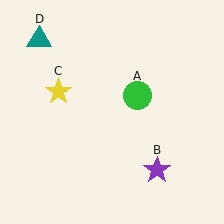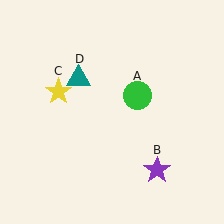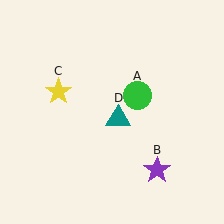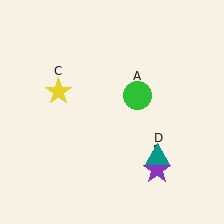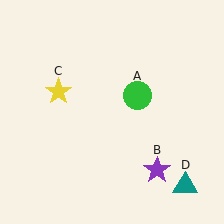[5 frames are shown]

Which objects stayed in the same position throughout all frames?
Green circle (object A) and purple star (object B) and yellow star (object C) remained stationary.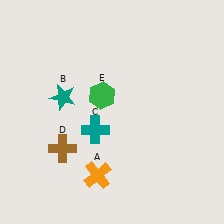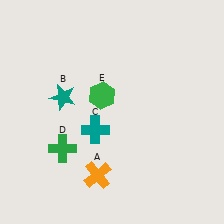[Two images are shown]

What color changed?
The cross (D) changed from brown in Image 1 to green in Image 2.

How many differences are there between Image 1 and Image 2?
There is 1 difference between the two images.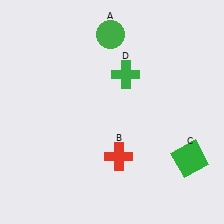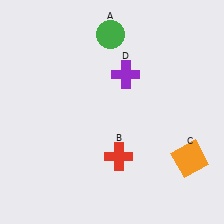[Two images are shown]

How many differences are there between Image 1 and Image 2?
There are 2 differences between the two images.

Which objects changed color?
C changed from green to orange. D changed from green to purple.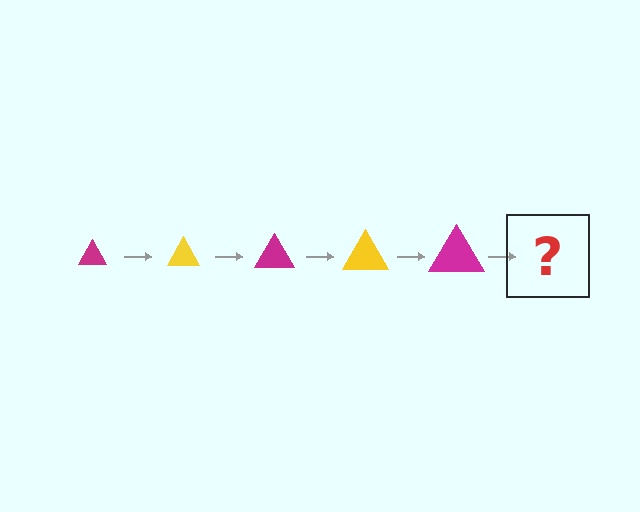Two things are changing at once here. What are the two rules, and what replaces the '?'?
The two rules are that the triangle grows larger each step and the color cycles through magenta and yellow. The '?' should be a yellow triangle, larger than the previous one.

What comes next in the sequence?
The next element should be a yellow triangle, larger than the previous one.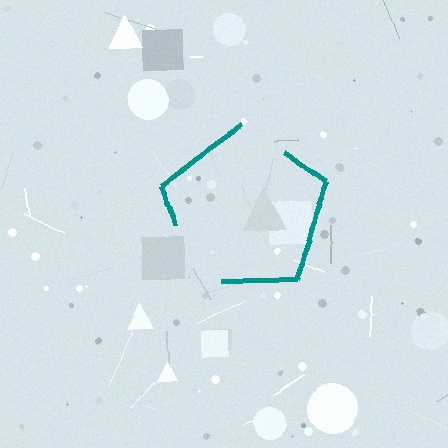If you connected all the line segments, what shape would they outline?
They would outline a pentagon.